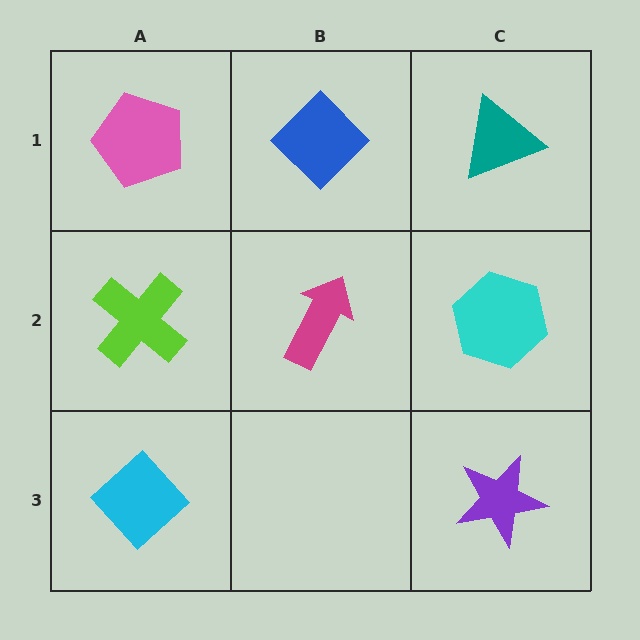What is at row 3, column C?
A purple star.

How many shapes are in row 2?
3 shapes.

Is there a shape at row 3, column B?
No, that cell is empty.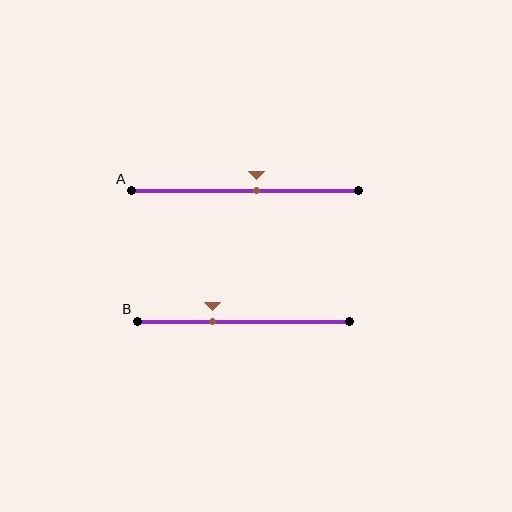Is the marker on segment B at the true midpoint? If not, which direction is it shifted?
No, the marker on segment B is shifted to the left by about 14% of the segment length.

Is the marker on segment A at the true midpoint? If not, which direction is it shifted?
No, the marker on segment A is shifted to the right by about 5% of the segment length.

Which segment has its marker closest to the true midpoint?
Segment A has its marker closest to the true midpoint.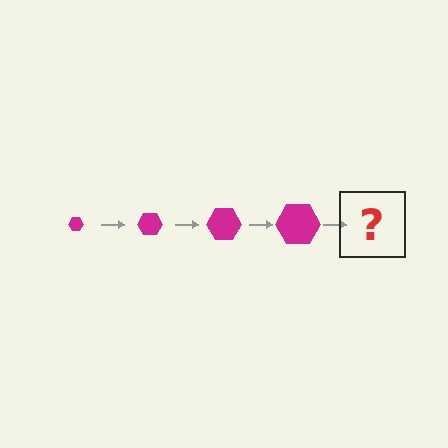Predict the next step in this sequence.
The next step is a magenta hexagon, larger than the previous one.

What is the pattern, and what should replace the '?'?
The pattern is that the hexagon gets progressively larger each step. The '?' should be a magenta hexagon, larger than the previous one.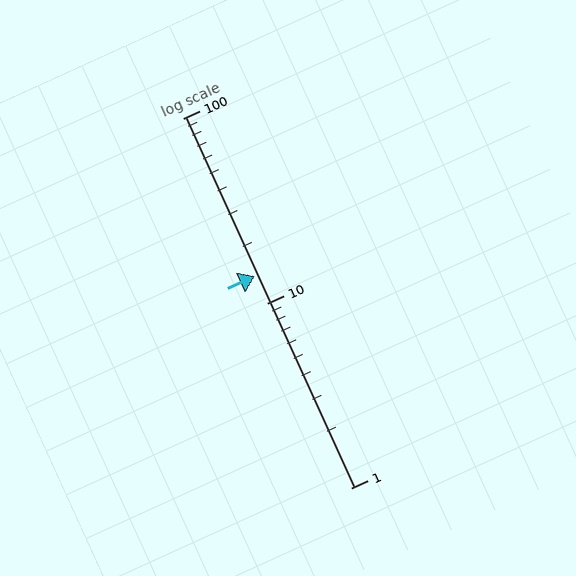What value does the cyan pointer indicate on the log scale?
The pointer indicates approximately 14.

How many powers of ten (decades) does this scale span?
The scale spans 2 decades, from 1 to 100.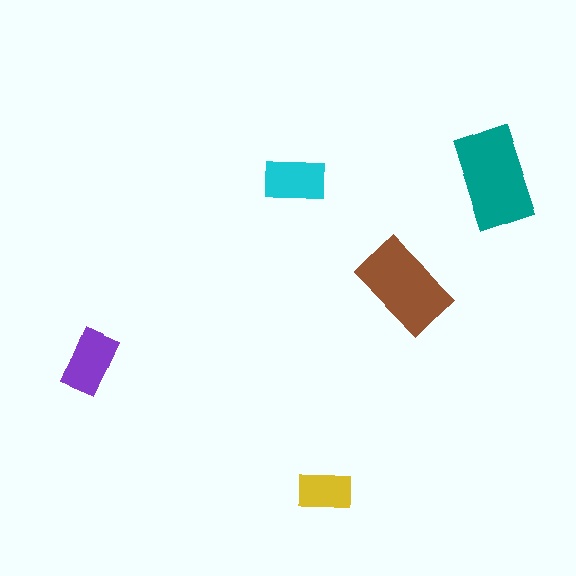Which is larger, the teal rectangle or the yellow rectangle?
The teal one.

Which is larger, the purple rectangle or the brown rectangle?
The brown one.